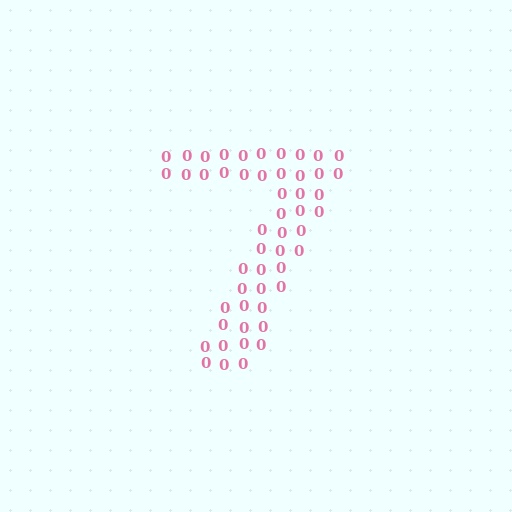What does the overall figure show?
The overall figure shows the digit 7.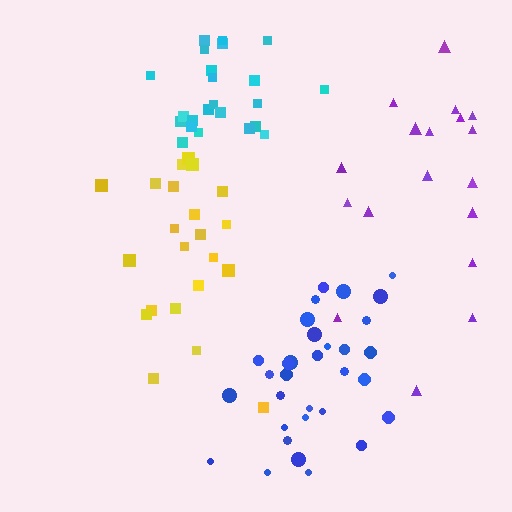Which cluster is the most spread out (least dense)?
Purple.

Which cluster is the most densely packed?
Cyan.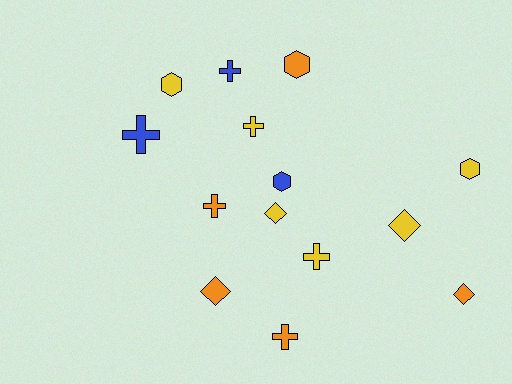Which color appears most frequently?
Yellow, with 6 objects.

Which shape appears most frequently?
Cross, with 6 objects.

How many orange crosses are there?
There are 2 orange crosses.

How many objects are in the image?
There are 14 objects.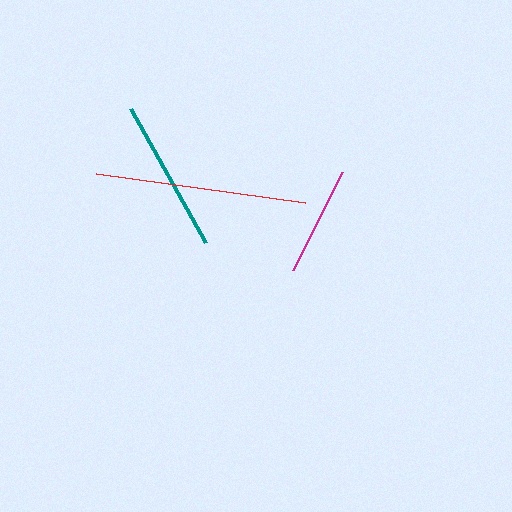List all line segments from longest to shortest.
From longest to shortest: red, teal, magenta.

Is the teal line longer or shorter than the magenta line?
The teal line is longer than the magenta line.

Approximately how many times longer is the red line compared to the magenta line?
The red line is approximately 1.9 times the length of the magenta line.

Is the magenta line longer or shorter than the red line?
The red line is longer than the magenta line.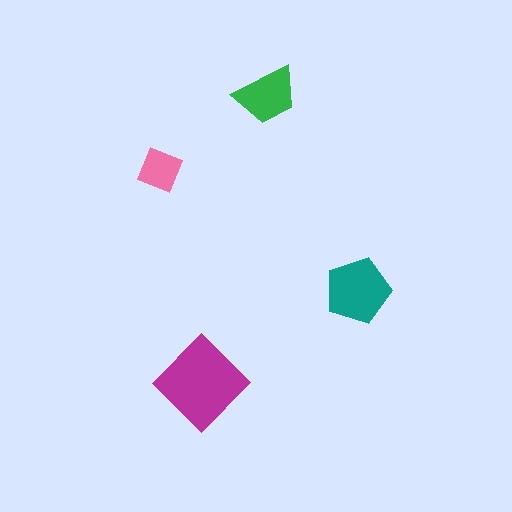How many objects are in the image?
There are 4 objects in the image.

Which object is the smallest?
The pink diamond.